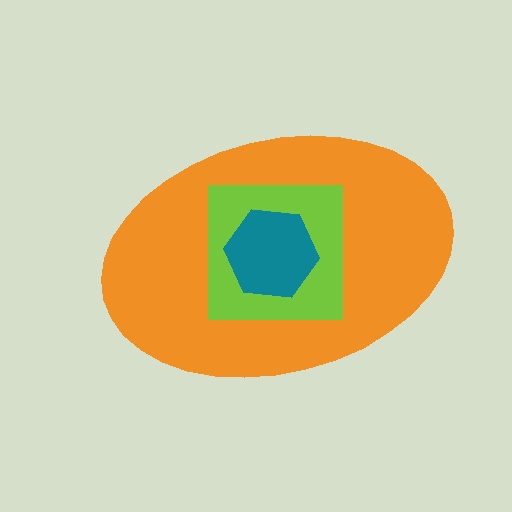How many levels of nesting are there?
3.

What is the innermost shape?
The teal hexagon.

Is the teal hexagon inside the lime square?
Yes.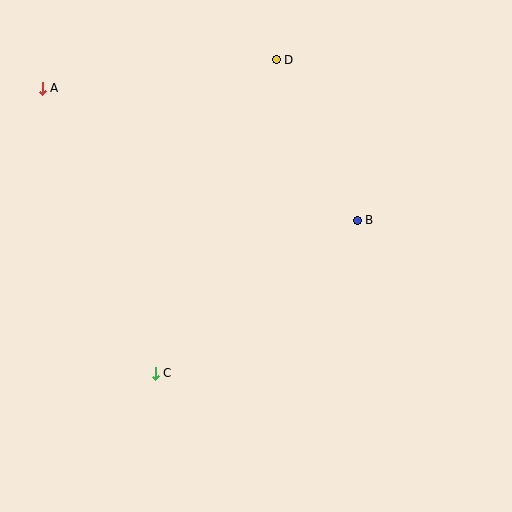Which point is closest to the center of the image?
Point B at (357, 220) is closest to the center.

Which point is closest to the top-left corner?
Point A is closest to the top-left corner.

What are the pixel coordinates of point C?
Point C is at (155, 373).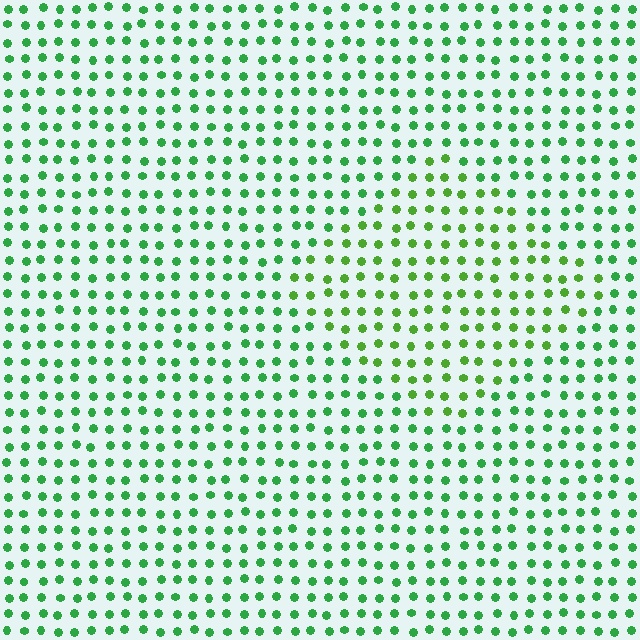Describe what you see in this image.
The image is filled with small green elements in a uniform arrangement. A diamond-shaped region is visible where the elements are tinted to a slightly different hue, forming a subtle color boundary.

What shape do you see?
I see a diamond.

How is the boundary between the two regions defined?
The boundary is defined purely by a slight shift in hue (about 26 degrees). Spacing, size, and orientation are identical on both sides.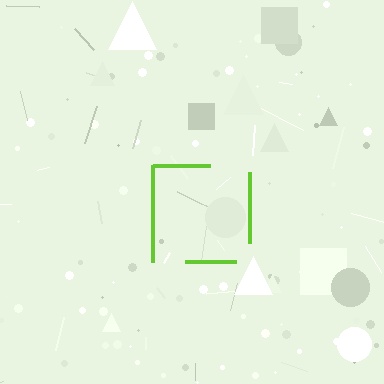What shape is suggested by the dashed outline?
The dashed outline suggests a square.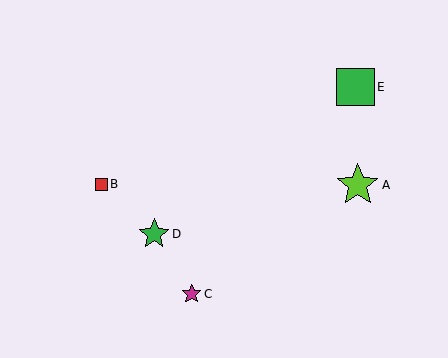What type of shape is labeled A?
Shape A is a lime star.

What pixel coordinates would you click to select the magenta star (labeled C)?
Click at (192, 294) to select the magenta star C.